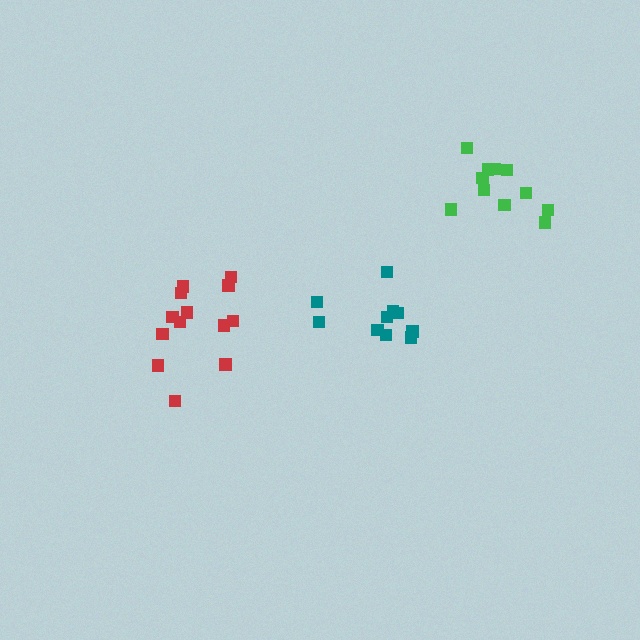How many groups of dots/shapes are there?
There are 3 groups.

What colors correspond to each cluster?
The clusters are colored: teal, green, red.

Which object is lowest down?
The red cluster is bottommost.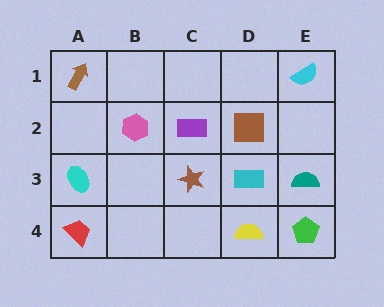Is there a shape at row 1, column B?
No, that cell is empty.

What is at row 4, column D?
A yellow semicircle.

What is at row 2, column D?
A brown square.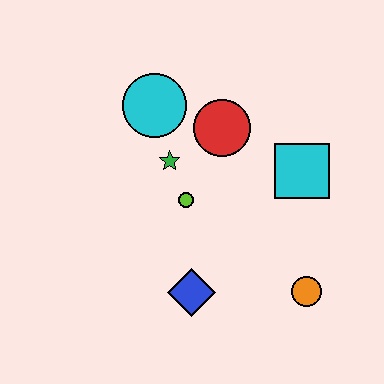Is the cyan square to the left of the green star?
No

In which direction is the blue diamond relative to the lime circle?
The blue diamond is below the lime circle.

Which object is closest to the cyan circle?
The green star is closest to the cyan circle.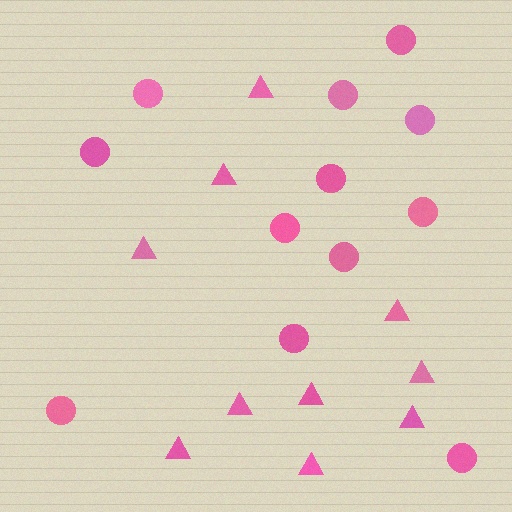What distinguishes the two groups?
There are 2 groups: one group of triangles (10) and one group of circles (12).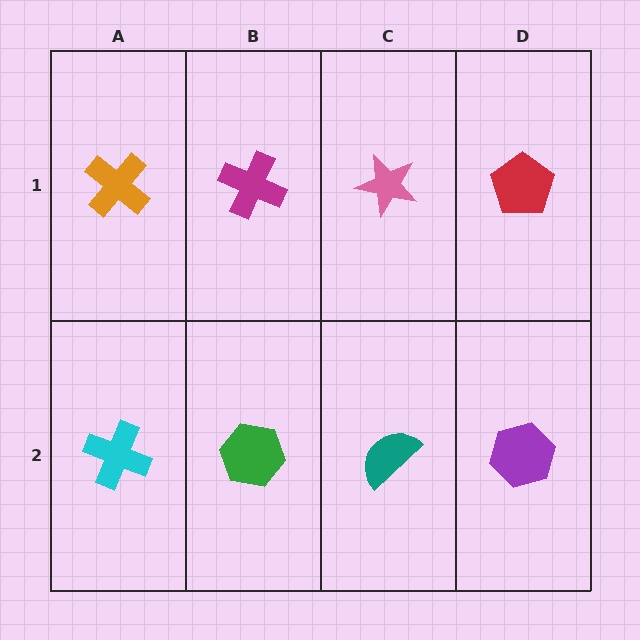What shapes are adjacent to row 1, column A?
A cyan cross (row 2, column A), a magenta cross (row 1, column B).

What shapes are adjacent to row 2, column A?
An orange cross (row 1, column A), a green hexagon (row 2, column B).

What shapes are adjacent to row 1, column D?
A purple hexagon (row 2, column D), a pink star (row 1, column C).